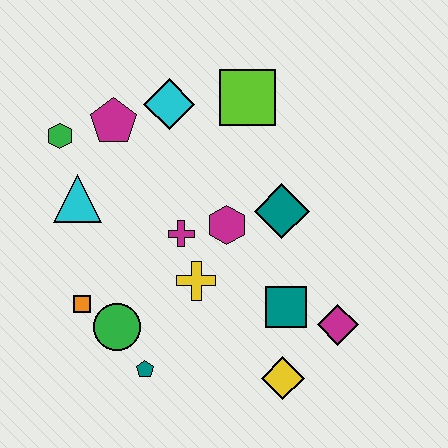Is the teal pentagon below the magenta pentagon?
Yes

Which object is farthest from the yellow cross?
The green hexagon is farthest from the yellow cross.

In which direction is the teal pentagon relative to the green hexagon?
The teal pentagon is below the green hexagon.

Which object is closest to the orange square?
The green circle is closest to the orange square.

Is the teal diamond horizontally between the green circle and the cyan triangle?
No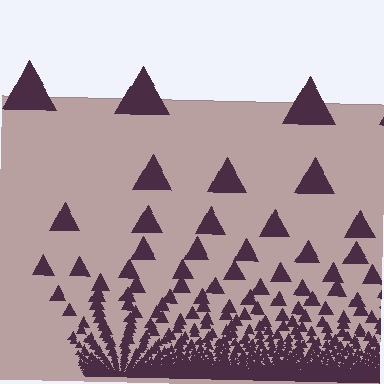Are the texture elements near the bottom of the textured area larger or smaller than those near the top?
Smaller. The gradient is inverted — elements near the bottom are smaller and denser.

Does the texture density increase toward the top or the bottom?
Density increases toward the bottom.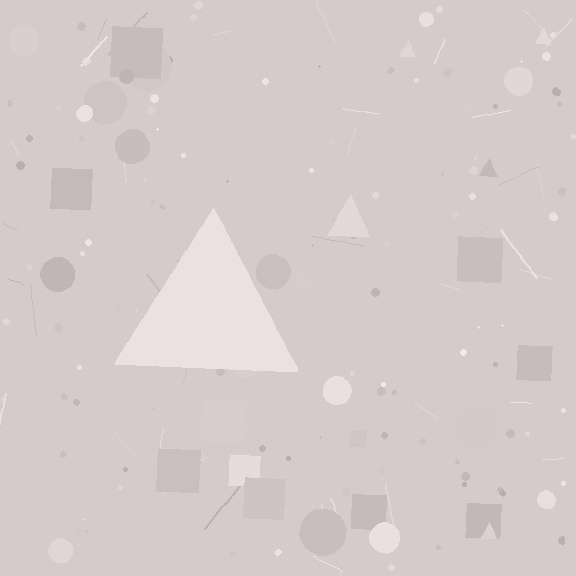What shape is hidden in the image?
A triangle is hidden in the image.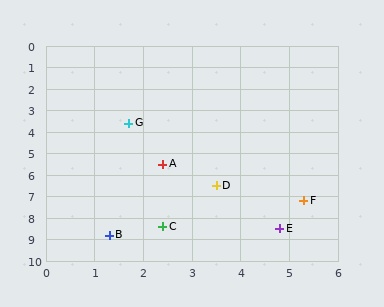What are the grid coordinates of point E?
Point E is at approximately (4.8, 8.5).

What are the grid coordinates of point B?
Point B is at approximately (1.3, 8.8).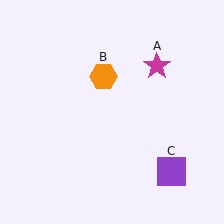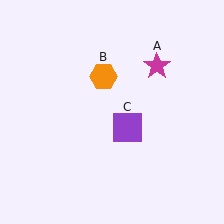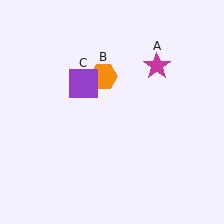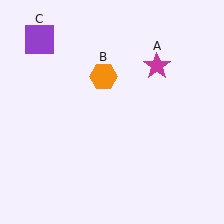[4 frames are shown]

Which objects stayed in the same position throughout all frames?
Magenta star (object A) and orange hexagon (object B) remained stationary.